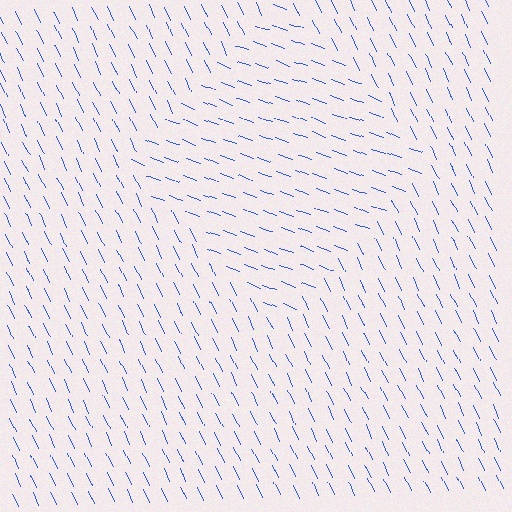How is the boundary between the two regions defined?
The boundary is defined purely by a change in line orientation (approximately 45 degrees difference). All lines are the same color and thickness.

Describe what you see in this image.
The image is filled with small blue line segments. A diamond region in the image has lines oriented differently from the surrounding lines, creating a visible texture boundary.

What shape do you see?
I see a diamond.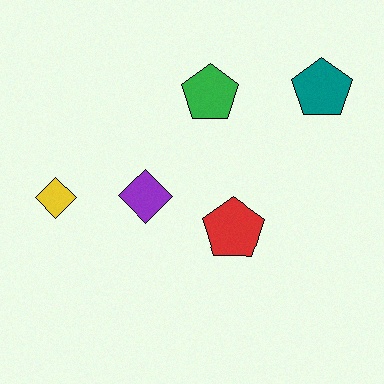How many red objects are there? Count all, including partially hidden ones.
There is 1 red object.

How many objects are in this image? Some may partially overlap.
There are 5 objects.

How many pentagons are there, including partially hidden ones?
There are 3 pentagons.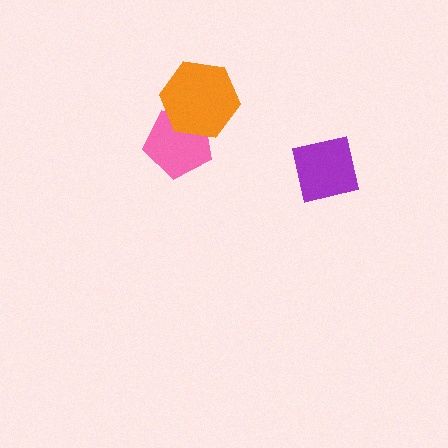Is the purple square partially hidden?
No, no other shape covers it.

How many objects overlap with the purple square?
0 objects overlap with the purple square.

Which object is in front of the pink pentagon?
The orange hexagon is in front of the pink pentagon.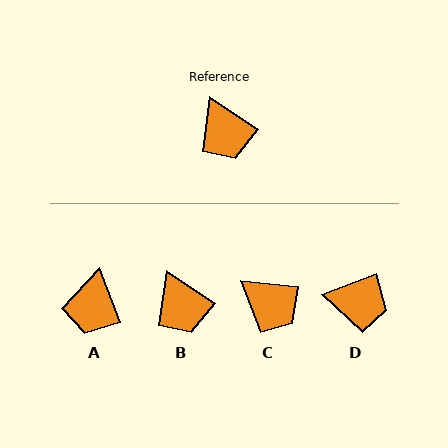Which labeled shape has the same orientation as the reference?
B.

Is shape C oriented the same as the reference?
No, it is off by about 29 degrees.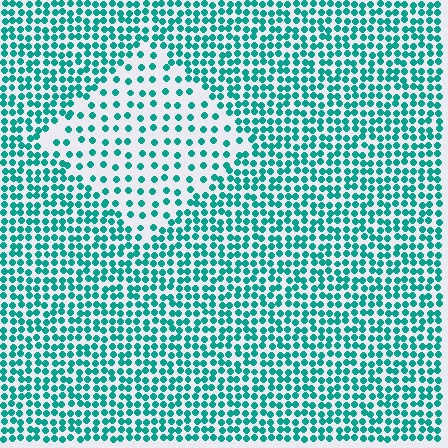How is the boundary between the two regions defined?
The boundary is defined by a change in element density (approximately 2.2x ratio). All elements are the same color, size, and shape.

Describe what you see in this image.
The image contains small teal elements arranged at two different densities. A diamond-shaped region is visible where the elements are less densely packed than the surrounding area.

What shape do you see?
I see a diamond.